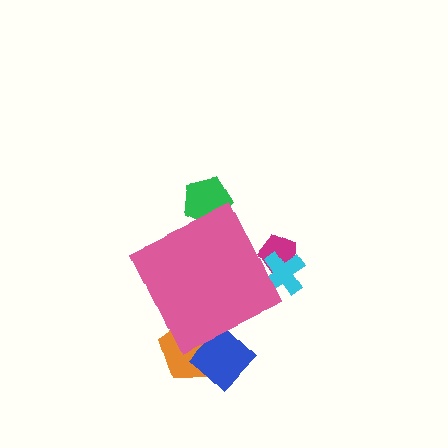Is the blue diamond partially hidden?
Yes, the blue diamond is partially hidden behind the pink diamond.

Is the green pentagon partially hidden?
Yes, the green pentagon is partially hidden behind the pink diamond.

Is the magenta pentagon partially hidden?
Yes, the magenta pentagon is partially hidden behind the pink diamond.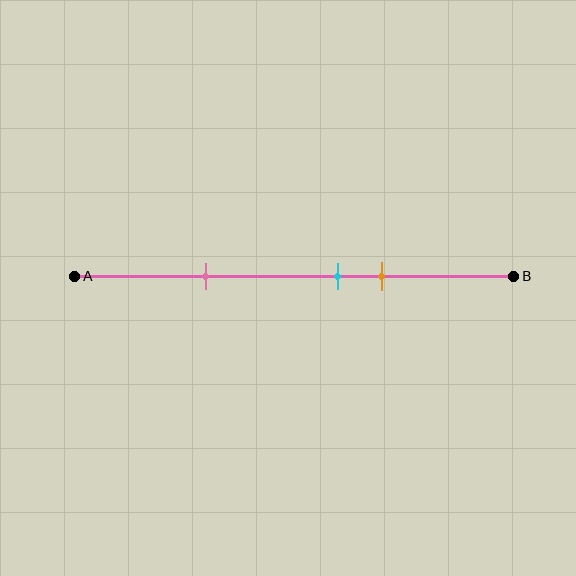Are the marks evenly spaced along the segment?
No, the marks are not evenly spaced.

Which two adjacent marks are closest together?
The cyan and orange marks are the closest adjacent pair.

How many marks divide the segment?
There are 3 marks dividing the segment.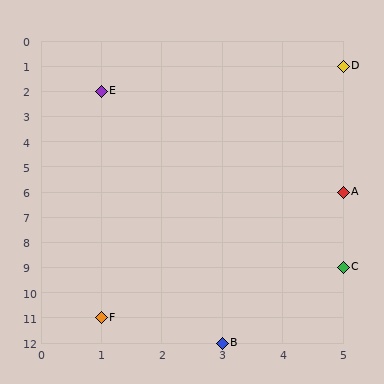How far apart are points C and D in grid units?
Points C and D are 8 rows apart.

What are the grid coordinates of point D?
Point D is at grid coordinates (5, 1).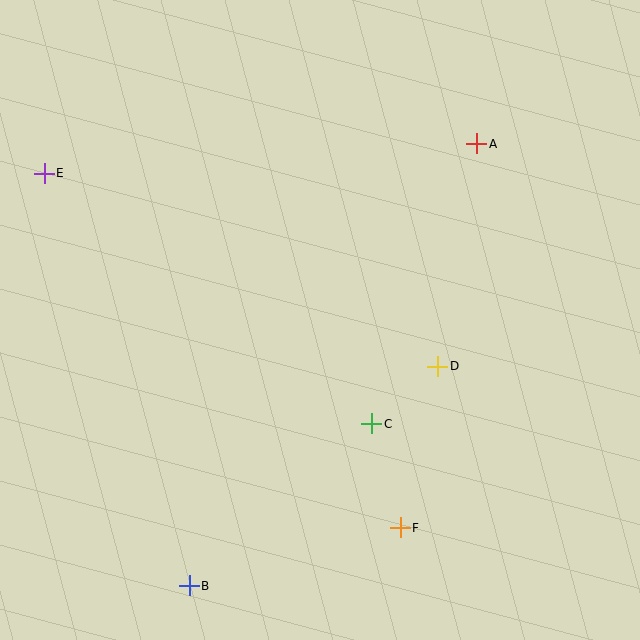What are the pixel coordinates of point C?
Point C is at (372, 424).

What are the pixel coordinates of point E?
Point E is at (44, 173).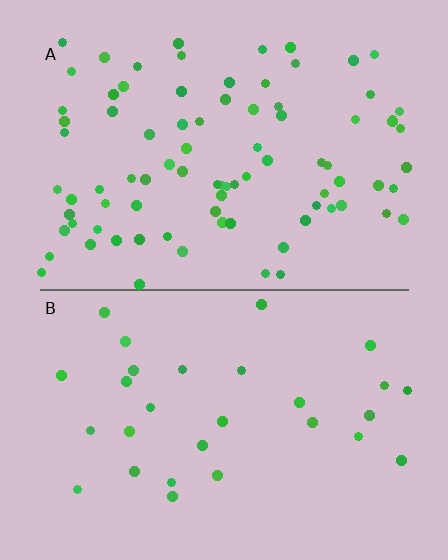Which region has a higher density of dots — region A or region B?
A (the top).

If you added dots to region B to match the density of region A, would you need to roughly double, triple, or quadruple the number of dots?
Approximately triple.